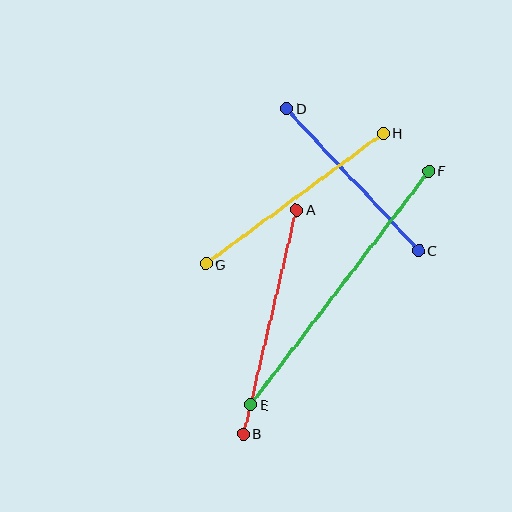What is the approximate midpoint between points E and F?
The midpoint is at approximately (340, 288) pixels.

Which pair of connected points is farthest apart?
Points E and F are farthest apart.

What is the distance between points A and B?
The distance is approximately 230 pixels.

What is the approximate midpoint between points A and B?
The midpoint is at approximately (270, 322) pixels.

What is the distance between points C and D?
The distance is approximately 194 pixels.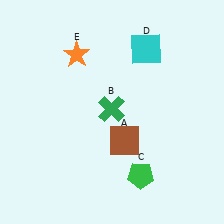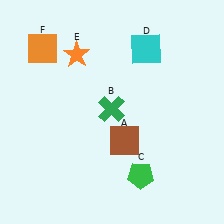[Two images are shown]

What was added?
An orange square (F) was added in Image 2.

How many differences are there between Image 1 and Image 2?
There is 1 difference between the two images.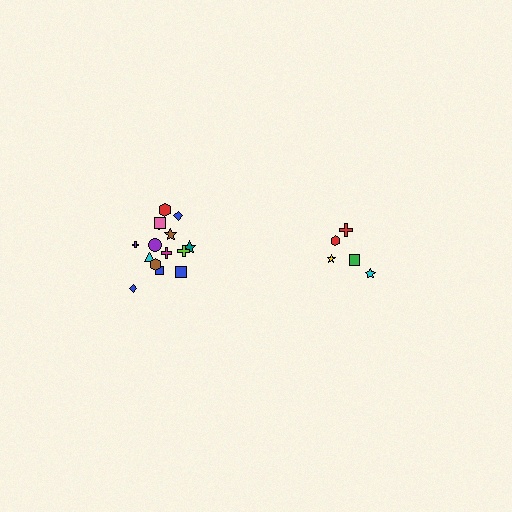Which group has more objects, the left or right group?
The left group.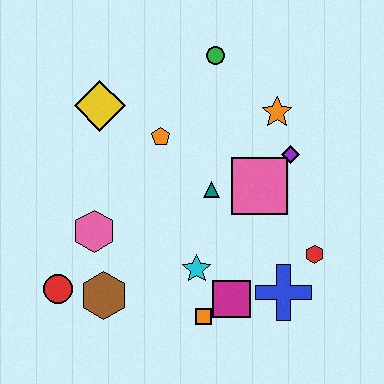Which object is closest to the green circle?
The orange star is closest to the green circle.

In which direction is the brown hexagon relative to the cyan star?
The brown hexagon is to the left of the cyan star.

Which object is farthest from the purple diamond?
The red circle is farthest from the purple diamond.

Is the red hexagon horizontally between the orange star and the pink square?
No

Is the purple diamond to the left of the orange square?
No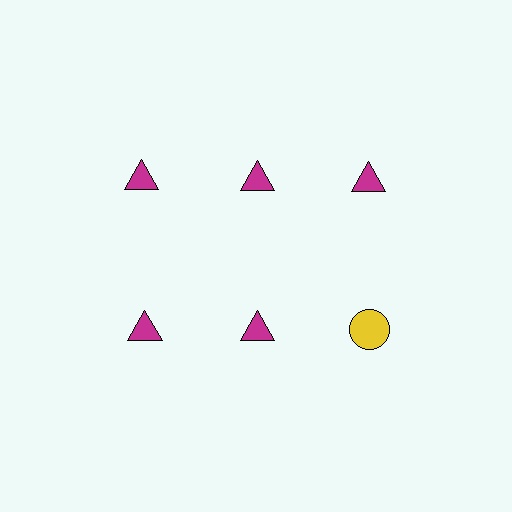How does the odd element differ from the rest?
It differs in both color (yellow instead of magenta) and shape (circle instead of triangle).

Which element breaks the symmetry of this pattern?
The yellow circle in the second row, center column breaks the symmetry. All other shapes are magenta triangles.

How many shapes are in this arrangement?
There are 6 shapes arranged in a grid pattern.